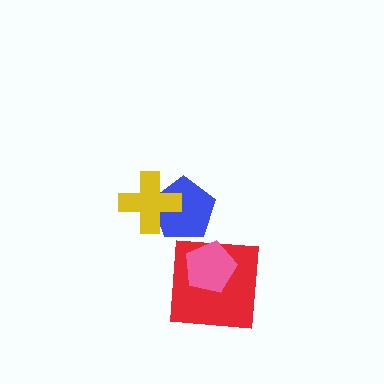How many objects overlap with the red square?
1 object overlaps with the red square.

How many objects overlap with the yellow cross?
1 object overlaps with the yellow cross.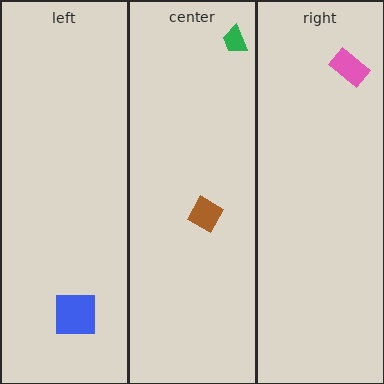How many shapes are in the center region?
2.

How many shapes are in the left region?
1.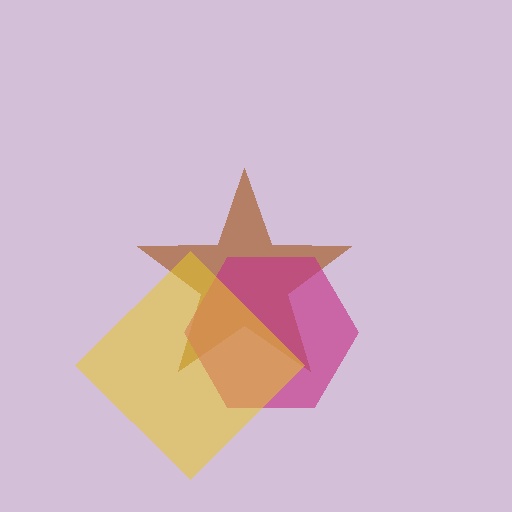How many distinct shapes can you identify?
There are 3 distinct shapes: a brown star, a magenta hexagon, a yellow diamond.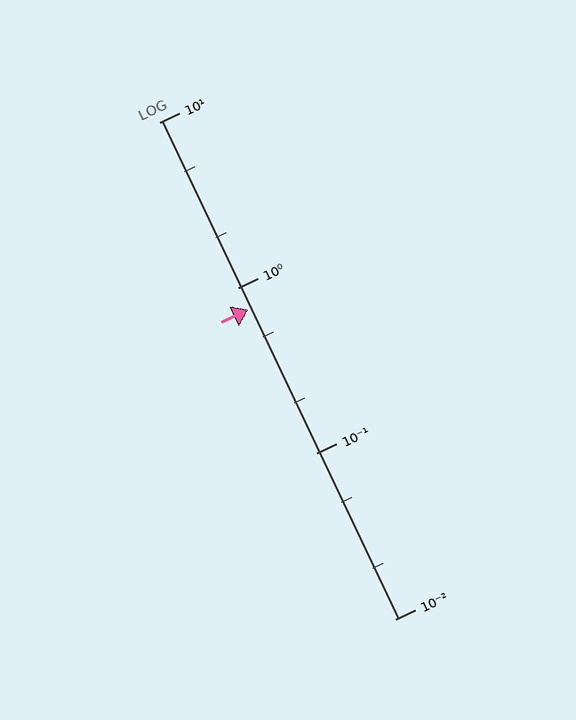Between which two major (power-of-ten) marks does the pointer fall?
The pointer is between 0.1 and 1.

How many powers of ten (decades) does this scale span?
The scale spans 3 decades, from 0.01 to 10.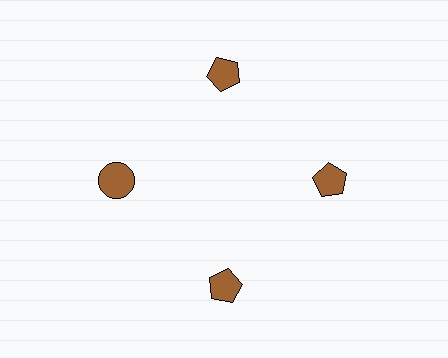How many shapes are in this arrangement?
There are 4 shapes arranged in a ring pattern.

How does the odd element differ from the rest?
It has a different shape: circle instead of pentagon.